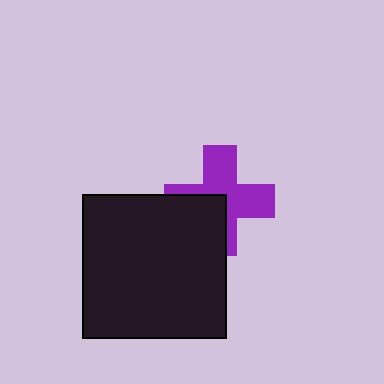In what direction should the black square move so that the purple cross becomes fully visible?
The black square should move toward the lower-left. That is the shortest direction to clear the overlap and leave the purple cross fully visible.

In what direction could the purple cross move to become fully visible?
The purple cross could move toward the upper-right. That would shift it out from behind the black square entirely.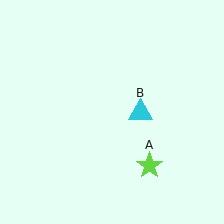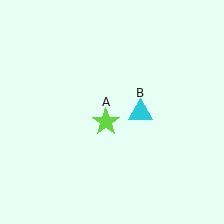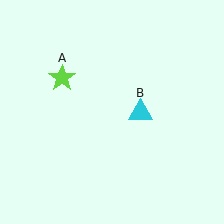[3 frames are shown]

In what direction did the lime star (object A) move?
The lime star (object A) moved up and to the left.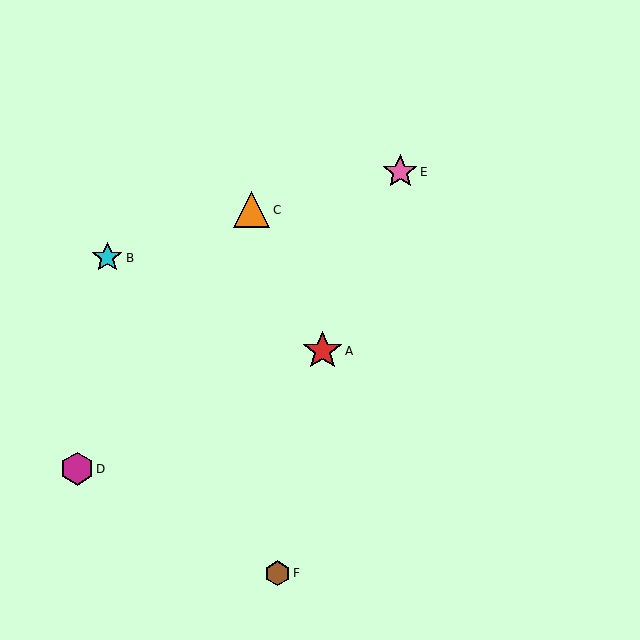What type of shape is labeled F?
Shape F is a brown hexagon.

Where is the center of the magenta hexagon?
The center of the magenta hexagon is at (77, 469).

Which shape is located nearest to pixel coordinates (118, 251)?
The cyan star (labeled B) at (107, 258) is nearest to that location.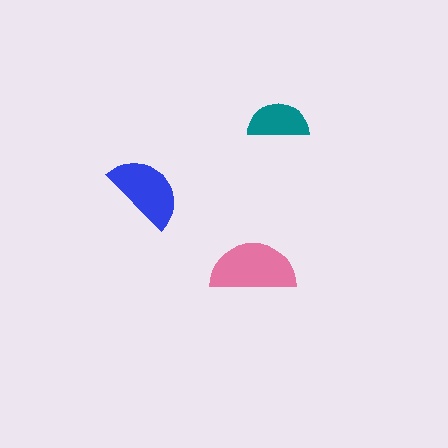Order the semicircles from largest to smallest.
the pink one, the blue one, the teal one.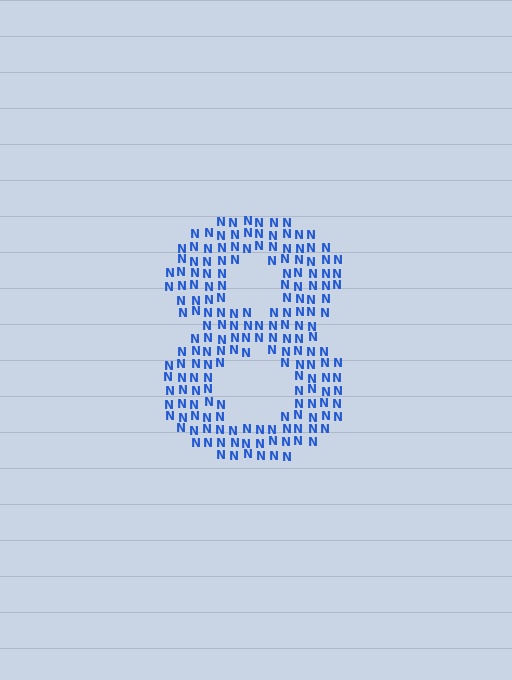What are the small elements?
The small elements are letter N's.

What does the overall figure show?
The overall figure shows the digit 8.